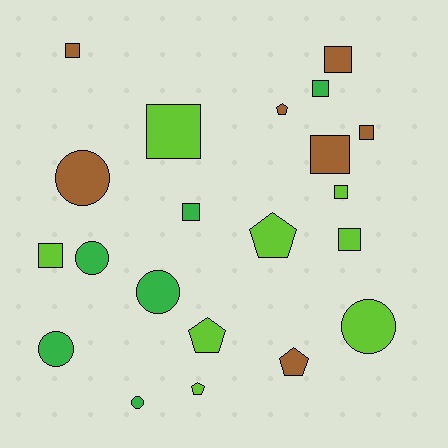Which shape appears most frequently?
Square, with 10 objects.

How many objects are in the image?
There are 21 objects.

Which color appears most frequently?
Lime, with 8 objects.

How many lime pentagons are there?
There are 3 lime pentagons.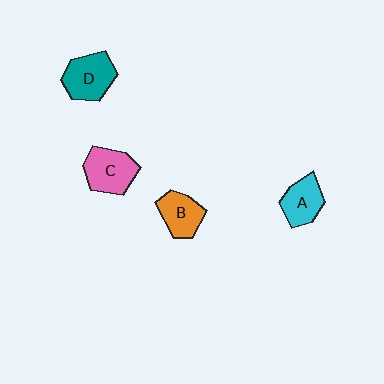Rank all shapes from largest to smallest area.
From largest to smallest: C (pink), D (teal), A (cyan), B (orange).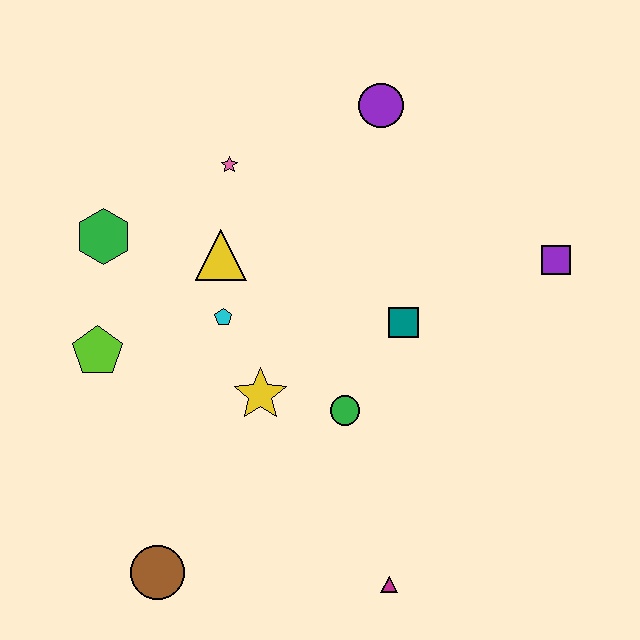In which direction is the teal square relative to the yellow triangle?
The teal square is to the right of the yellow triangle.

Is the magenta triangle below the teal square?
Yes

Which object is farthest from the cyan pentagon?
The purple square is farthest from the cyan pentagon.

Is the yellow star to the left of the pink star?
No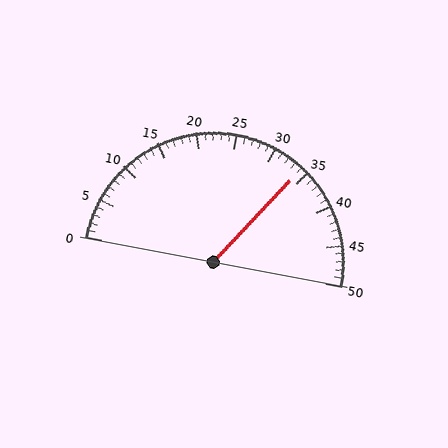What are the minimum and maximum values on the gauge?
The gauge ranges from 0 to 50.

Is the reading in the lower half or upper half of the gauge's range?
The reading is in the upper half of the range (0 to 50).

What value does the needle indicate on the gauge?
The needle indicates approximately 34.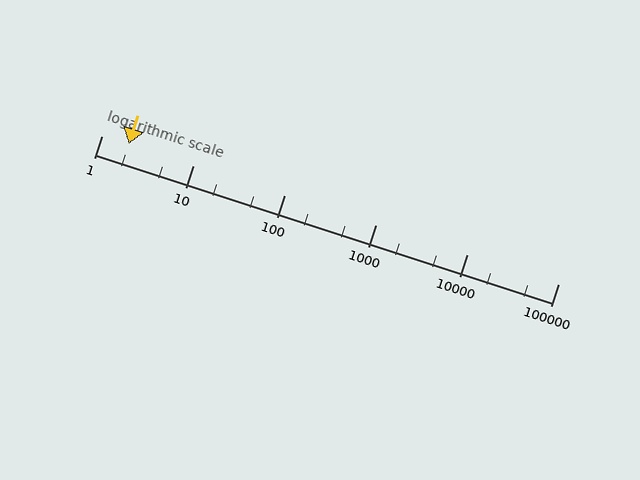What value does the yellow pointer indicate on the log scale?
The pointer indicates approximately 2.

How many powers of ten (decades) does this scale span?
The scale spans 5 decades, from 1 to 100000.